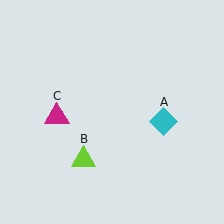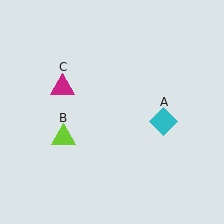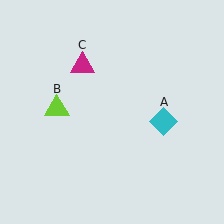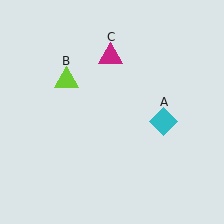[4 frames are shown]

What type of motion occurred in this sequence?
The lime triangle (object B), magenta triangle (object C) rotated clockwise around the center of the scene.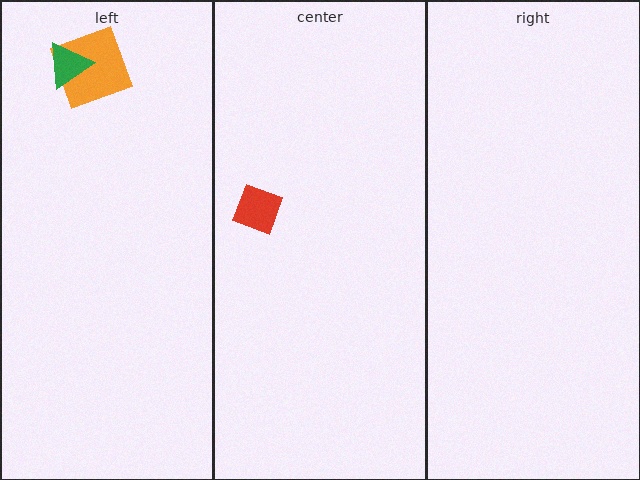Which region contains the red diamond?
The center region.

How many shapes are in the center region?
1.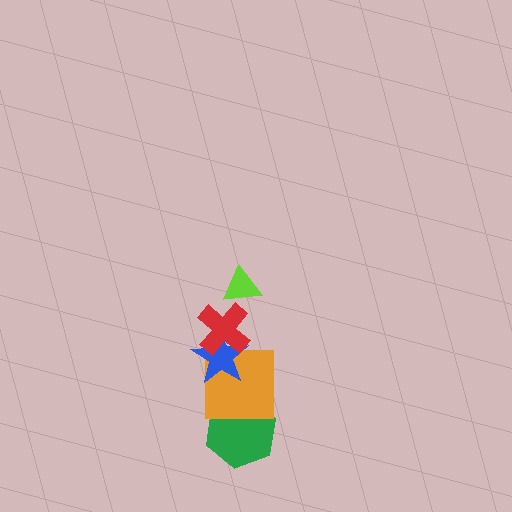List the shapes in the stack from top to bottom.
From top to bottom: the lime triangle, the red cross, the blue star, the orange square, the green hexagon.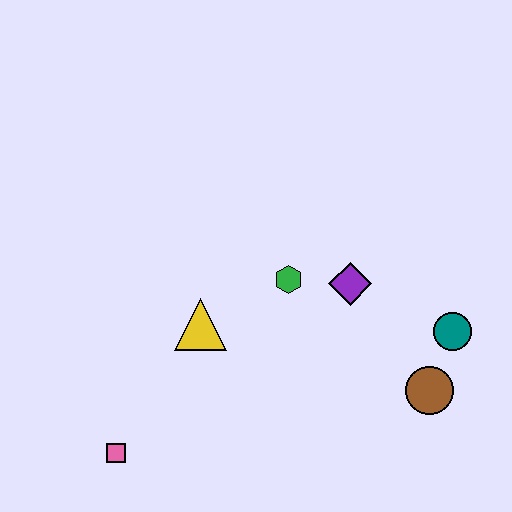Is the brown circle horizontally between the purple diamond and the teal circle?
Yes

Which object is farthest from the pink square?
The teal circle is farthest from the pink square.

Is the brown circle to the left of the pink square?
No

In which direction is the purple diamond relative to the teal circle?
The purple diamond is to the left of the teal circle.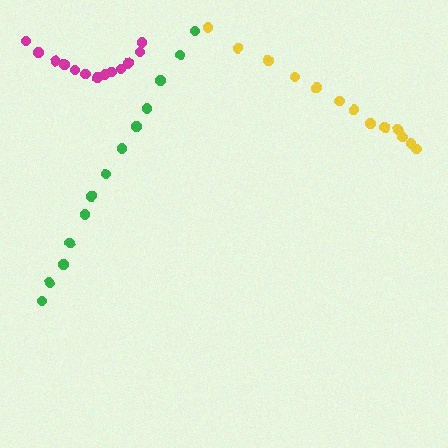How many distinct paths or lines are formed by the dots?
There are 3 distinct paths.